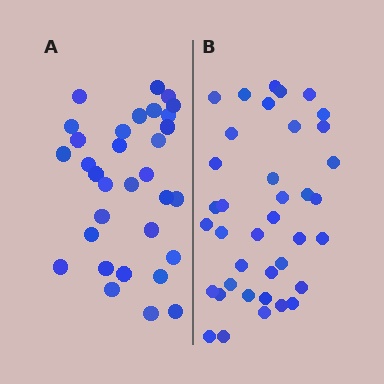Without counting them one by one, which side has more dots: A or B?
Region B (the right region) has more dots.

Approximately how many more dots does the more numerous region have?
Region B has about 6 more dots than region A.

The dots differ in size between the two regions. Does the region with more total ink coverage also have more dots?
No. Region A has more total ink coverage because its dots are larger, but region B actually contains more individual dots. Total area can be misleading — the number of items is what matters here.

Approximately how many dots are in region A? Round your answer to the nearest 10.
About 30 dots. (The exact count is 32, which rounds to 30.)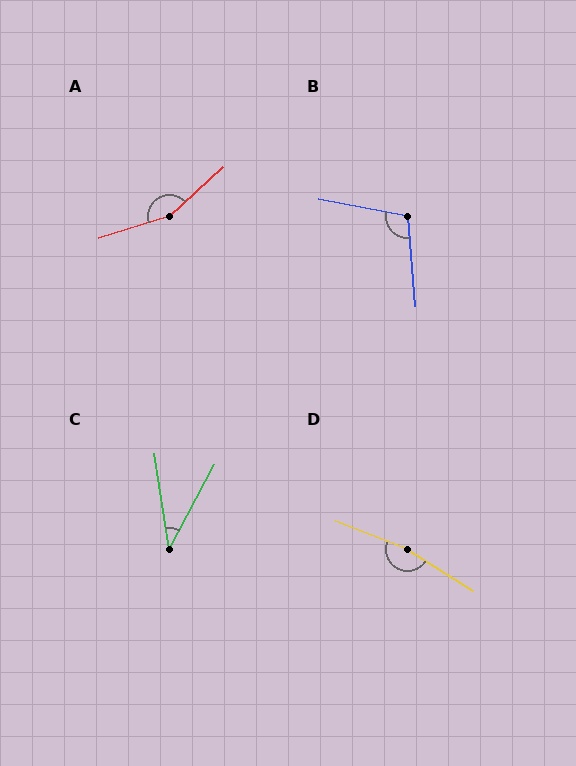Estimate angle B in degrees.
Approximately 106 degrees.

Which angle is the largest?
D, at approximately 170 degrees.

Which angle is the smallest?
C, at approximately 37 degrees.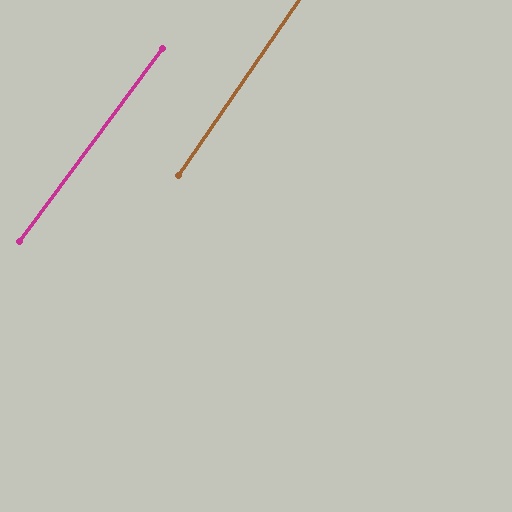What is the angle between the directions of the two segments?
Approximately 2 degrees.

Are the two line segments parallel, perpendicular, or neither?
Parallel — their directions differ by only 1.8°.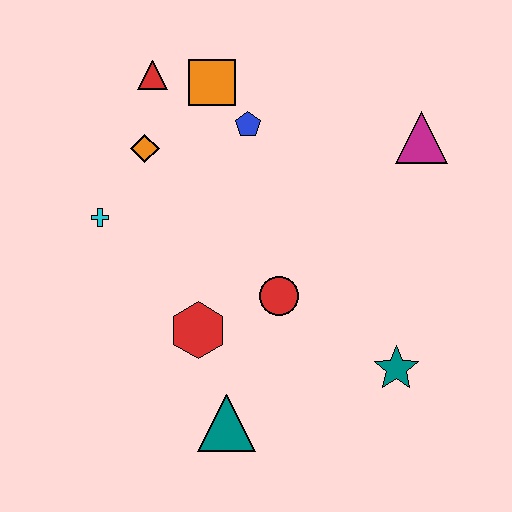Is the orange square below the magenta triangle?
No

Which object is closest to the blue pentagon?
The orange square is closest to the blue pentagon.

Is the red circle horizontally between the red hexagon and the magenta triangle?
Yes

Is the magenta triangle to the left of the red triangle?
No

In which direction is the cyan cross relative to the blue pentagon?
The cyan cross is to the left of the blue pentagon.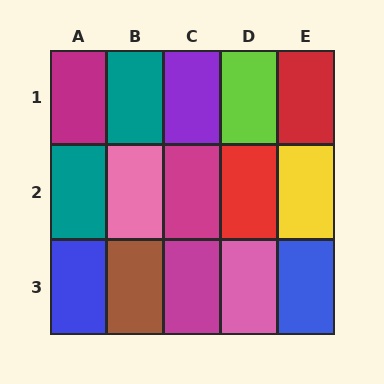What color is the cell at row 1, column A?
Magenta.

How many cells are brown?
1 cell is brown.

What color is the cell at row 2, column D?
Red.